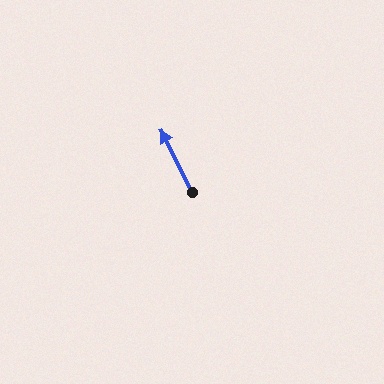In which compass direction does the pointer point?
Northwest.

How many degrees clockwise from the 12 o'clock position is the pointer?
Approximately 333 degrees.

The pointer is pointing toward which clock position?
Roughly 11 o'clock.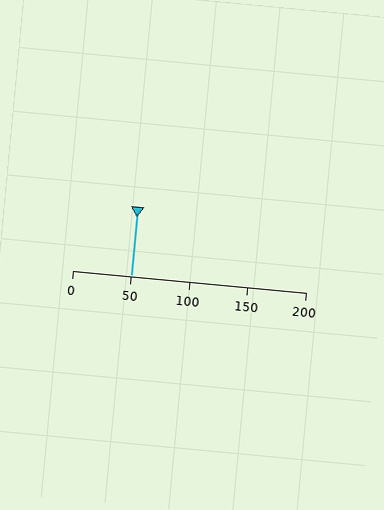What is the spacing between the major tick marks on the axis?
The major ticks are spaced 50 apart.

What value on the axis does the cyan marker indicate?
The marker indicates approximately 50.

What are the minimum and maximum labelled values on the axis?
The axis runs from 0 to 200.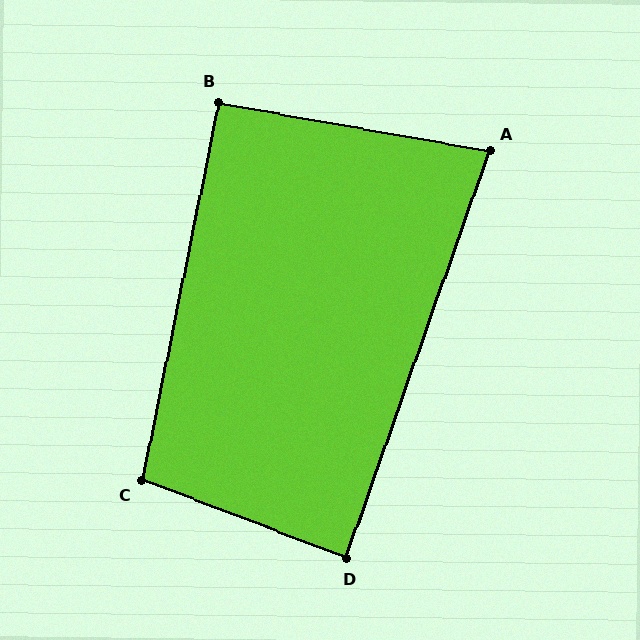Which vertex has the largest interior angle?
C, at approximately 99 degrees.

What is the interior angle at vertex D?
Approximately 89 degrees (approximately right).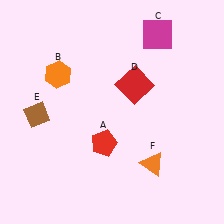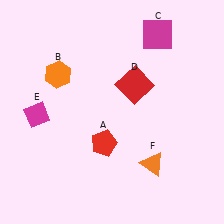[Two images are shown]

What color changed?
The diamond (E) changed from brown in Image 1 to magenta in Image 2.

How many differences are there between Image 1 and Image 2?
There is 1 difference between the two images.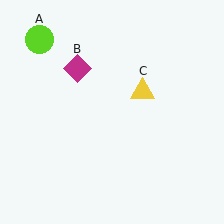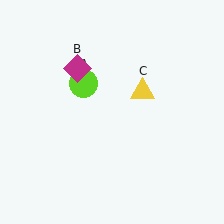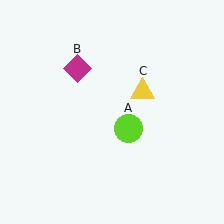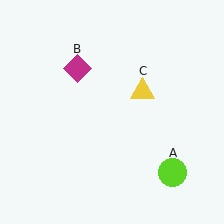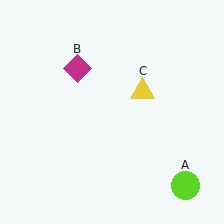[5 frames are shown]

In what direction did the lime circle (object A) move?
The lime circle (object A) moved down and to the right.